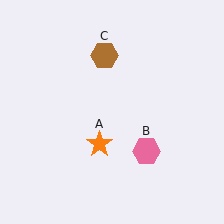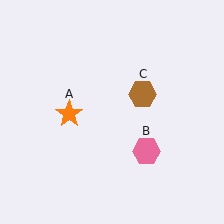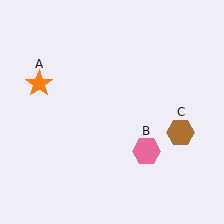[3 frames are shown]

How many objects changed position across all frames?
2 objects changed position: orange star (object A), brown hexagon (object C).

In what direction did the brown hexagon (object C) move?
The brown hexagon (object C) moved down and to the right.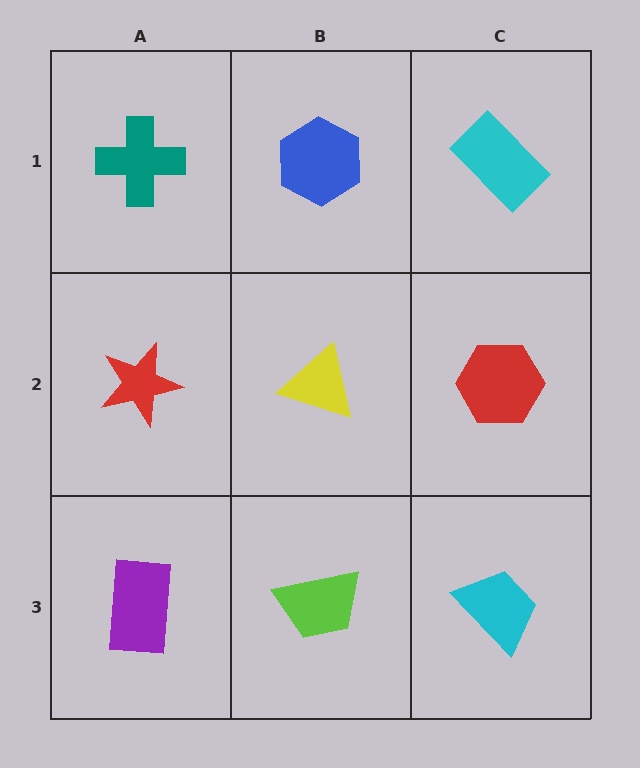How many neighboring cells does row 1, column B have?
3.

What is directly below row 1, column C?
A red hexagon.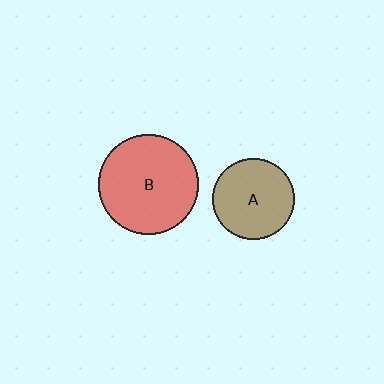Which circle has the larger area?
Circle B (red).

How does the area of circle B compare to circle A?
Approximately 1.5 times.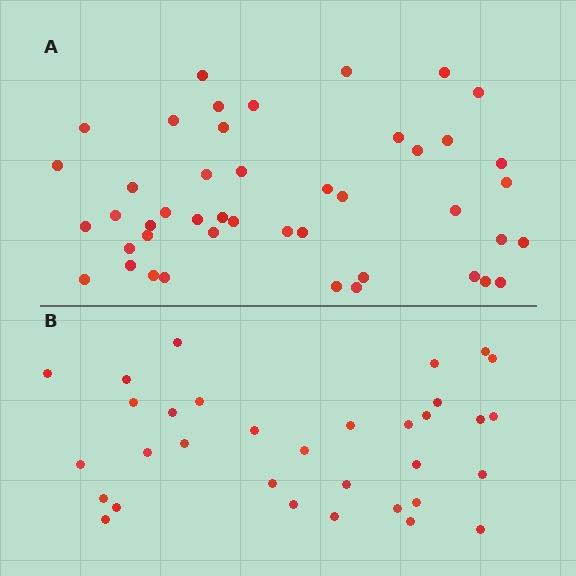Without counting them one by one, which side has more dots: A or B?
Region A (the top region) has more dots.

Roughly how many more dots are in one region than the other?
Region A has roughly 12 or so more dots than region B.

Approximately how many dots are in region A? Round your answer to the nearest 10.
About 40 dots. (The exact count is 45, which rounds to 40.)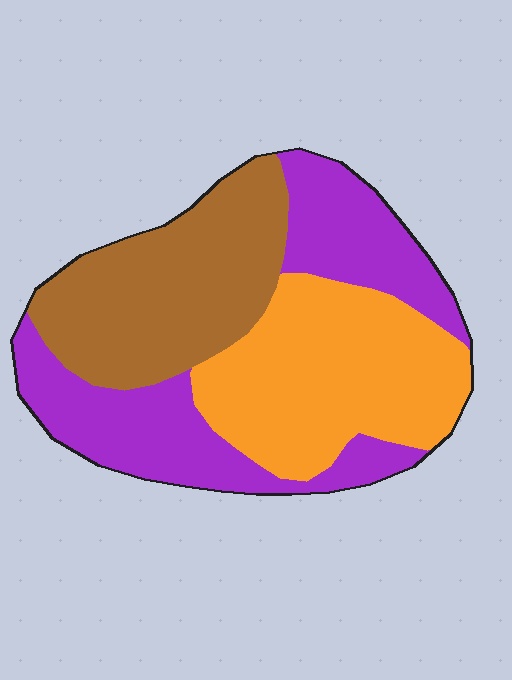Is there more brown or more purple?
Purple.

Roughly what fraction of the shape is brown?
Brown covers 31% of the shape.